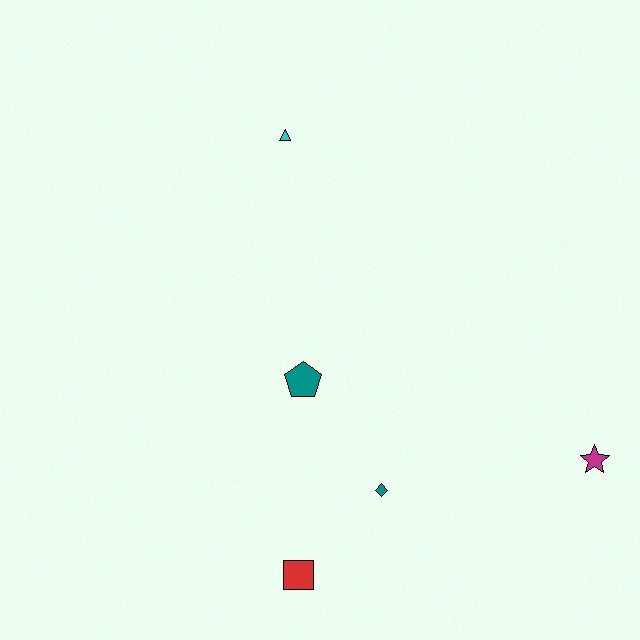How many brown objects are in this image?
There are no brown objects.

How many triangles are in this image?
There is 1 triangle.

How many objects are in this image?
There are 5 objects.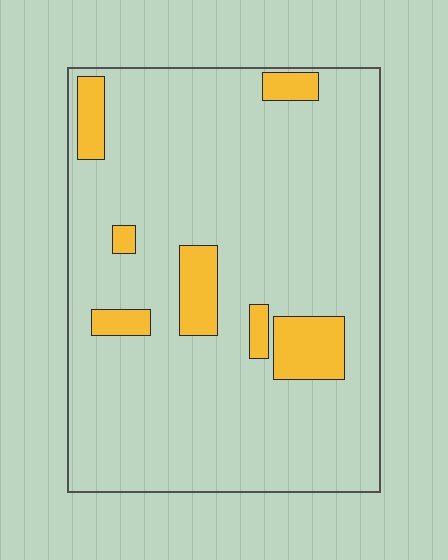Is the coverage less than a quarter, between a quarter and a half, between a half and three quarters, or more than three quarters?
Less than a quarter.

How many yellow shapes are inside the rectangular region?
7.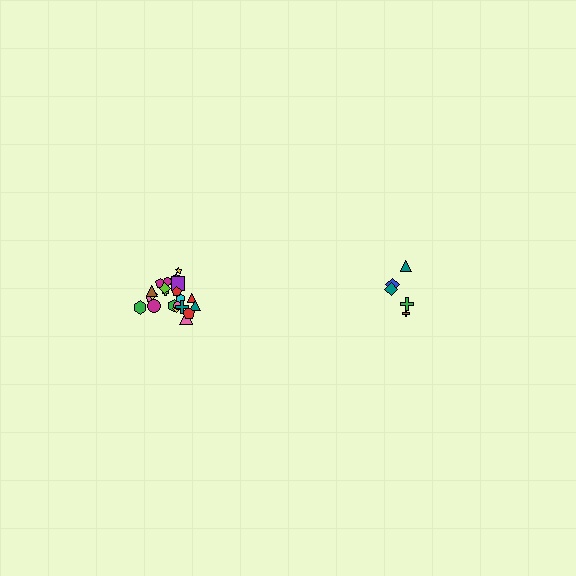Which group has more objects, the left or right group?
The left group.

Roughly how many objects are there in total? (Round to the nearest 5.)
Roughly 25 objects in total.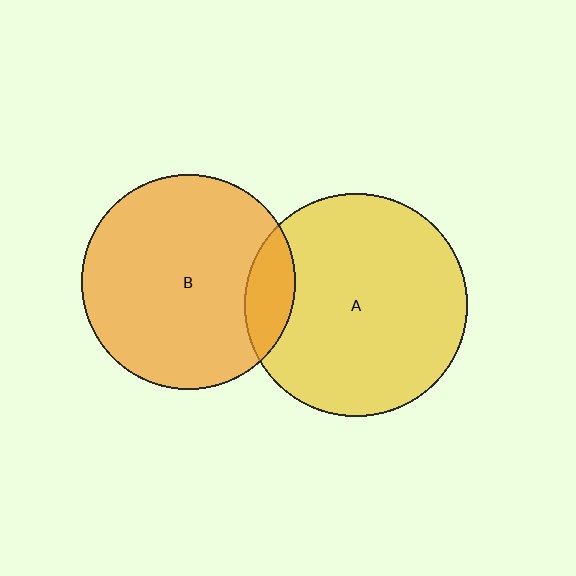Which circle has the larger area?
Circle A (yellow).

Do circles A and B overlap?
Yes.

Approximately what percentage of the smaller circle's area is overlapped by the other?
Approximately 15%.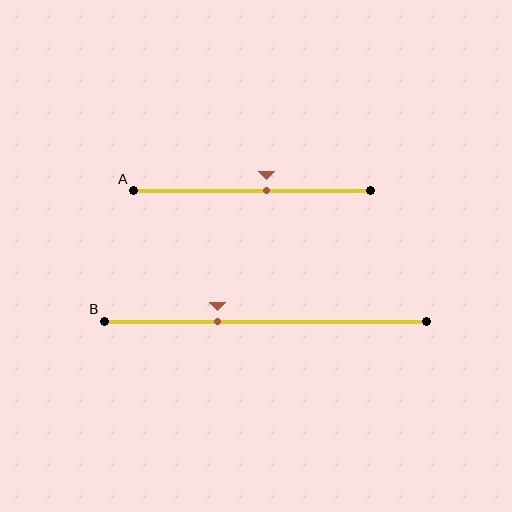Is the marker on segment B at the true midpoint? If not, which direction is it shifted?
No, the marker on segment B is shifted to the left by about 15% of the segment length.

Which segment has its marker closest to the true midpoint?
Segment A has its marker closest to the true midpoint.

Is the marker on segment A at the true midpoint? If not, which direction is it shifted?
No, the marker on segment A is shifted to the right by about 6% of the segment length.